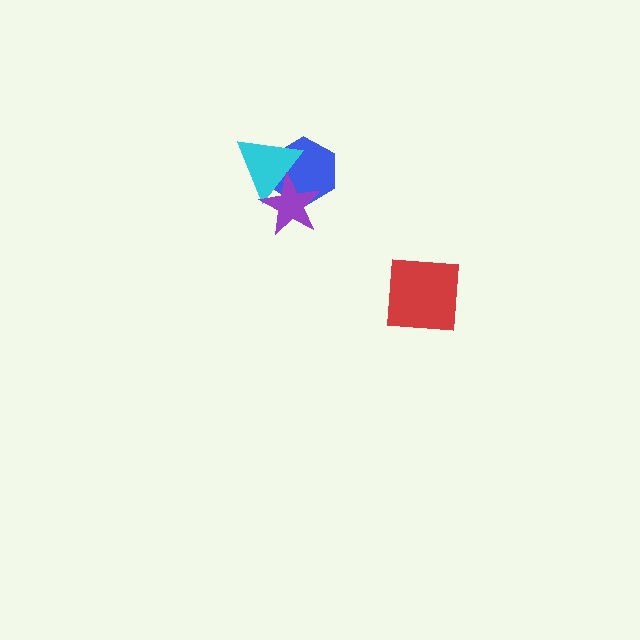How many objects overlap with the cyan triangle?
2 objects overlap with the cyan triangle.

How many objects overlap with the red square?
0 objects overlap with the red square.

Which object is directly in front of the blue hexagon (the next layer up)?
The cyan triangle is directly in front of the blue hexagon.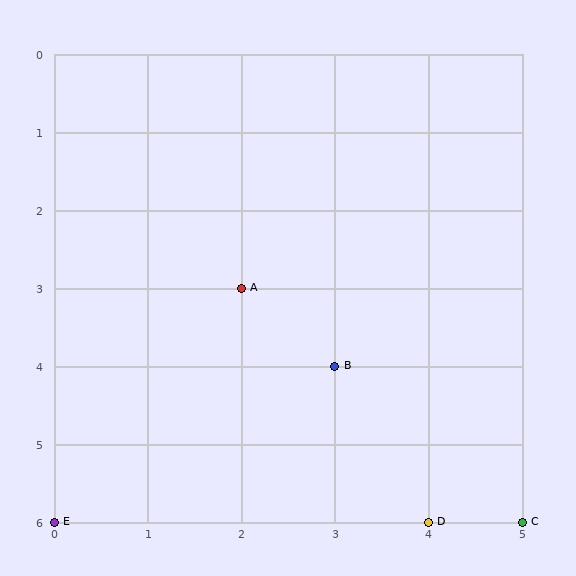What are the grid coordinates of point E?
Point E is at grid coordinates (0, 6).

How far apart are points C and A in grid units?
Points C and A are 3 columns and 3 rows apart (about 4.2 grid units diagonally).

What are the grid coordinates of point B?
Point B is at grid coordinates (3, 4).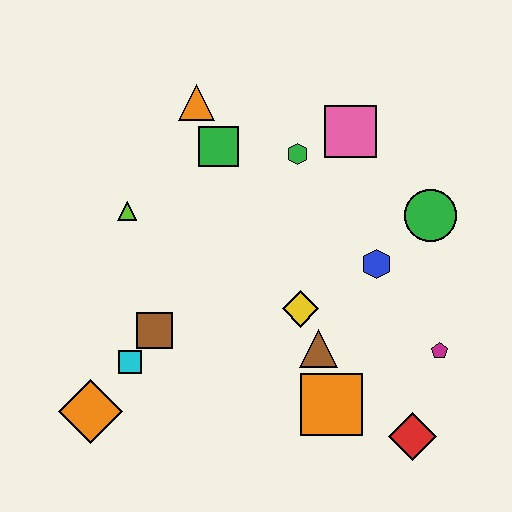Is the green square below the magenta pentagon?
No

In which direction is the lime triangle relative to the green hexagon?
The lime triangle is to the left of the green hexagon.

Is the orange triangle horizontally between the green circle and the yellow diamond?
No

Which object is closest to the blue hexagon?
The green circle is closest to the blue hexagon.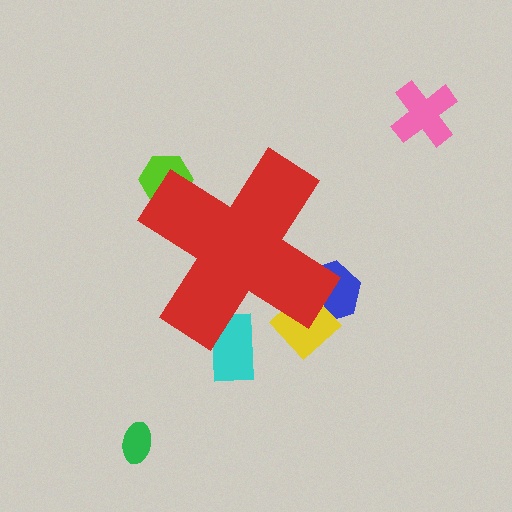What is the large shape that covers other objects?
A red cross.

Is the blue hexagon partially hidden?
Yes, the blue hexagon is partially hidden behind the red cross.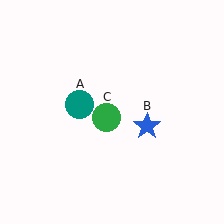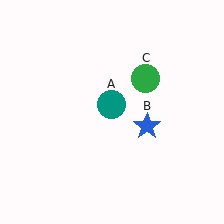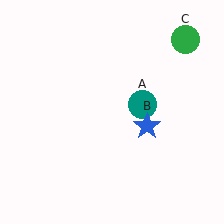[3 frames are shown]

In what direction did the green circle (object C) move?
The green circle (object C) moved up and to the right.